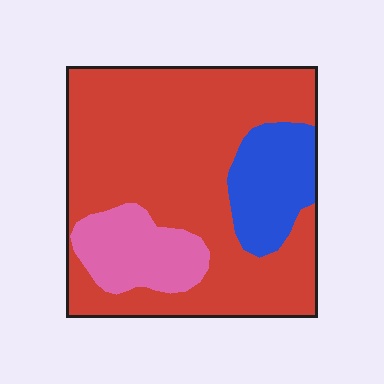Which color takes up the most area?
Red, at roughly 70%.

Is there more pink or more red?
Red.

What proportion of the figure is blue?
Blue covers around 15% of the figure.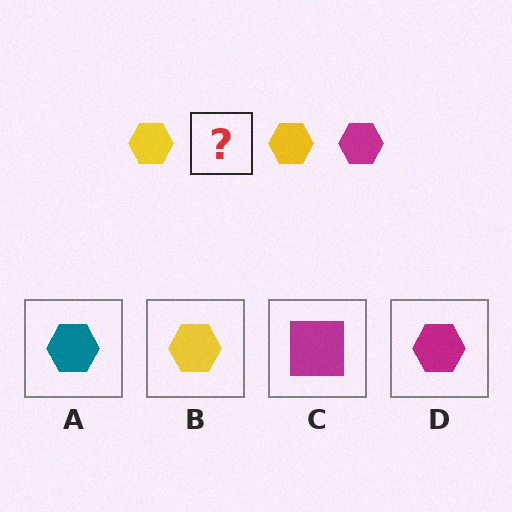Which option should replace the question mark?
Option D.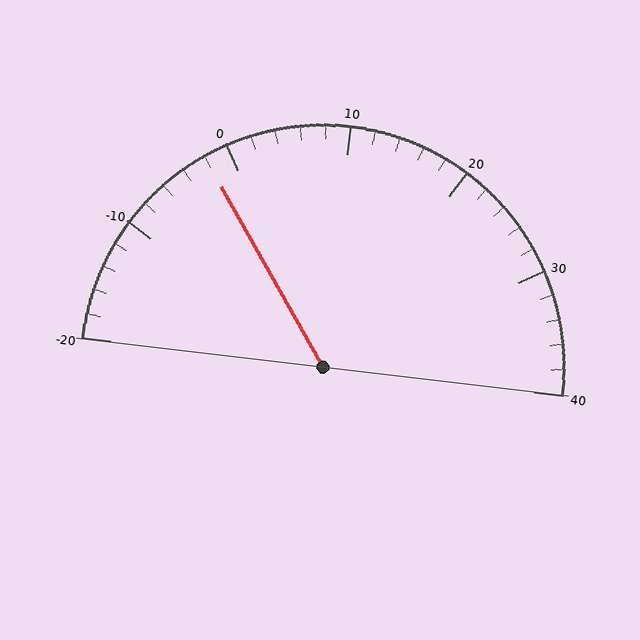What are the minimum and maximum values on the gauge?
The gauge ranges from -20 to 40.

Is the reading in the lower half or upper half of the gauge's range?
The reading is in the lower half of the range (-20 to 40).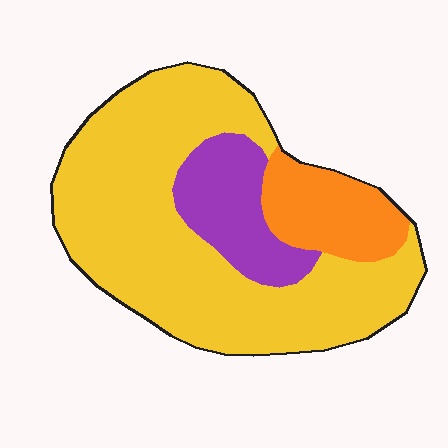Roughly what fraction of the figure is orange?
Orange takes up about one sixth (1/6) of the figure.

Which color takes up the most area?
Yellow, at roughly 70%.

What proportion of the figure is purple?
Purple covers roughly 15% of the figure.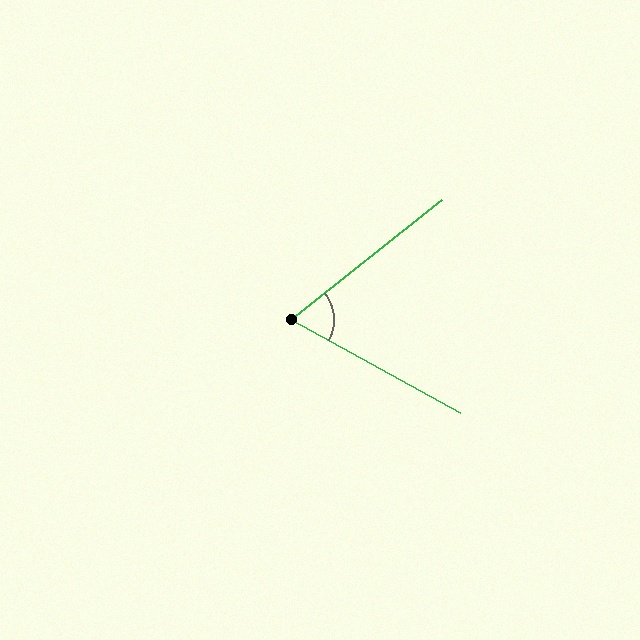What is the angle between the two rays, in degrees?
Approximately 67 degrees.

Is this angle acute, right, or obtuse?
It is acute.